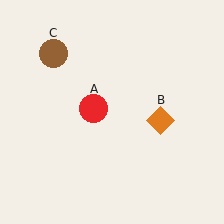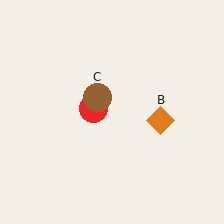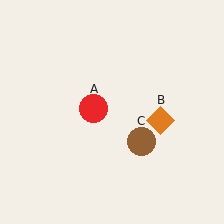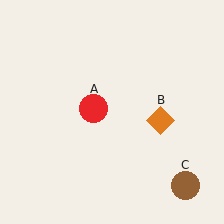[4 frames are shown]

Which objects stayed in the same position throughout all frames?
Red circle (object A) and orange diamond (object B) remained stationary.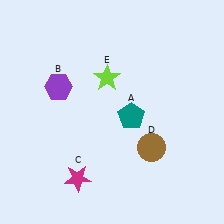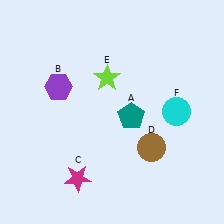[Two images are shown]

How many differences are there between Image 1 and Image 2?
There is 1 difference between the two images.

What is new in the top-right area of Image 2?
A cyan circle (F) was added in the top-right area of Image 2.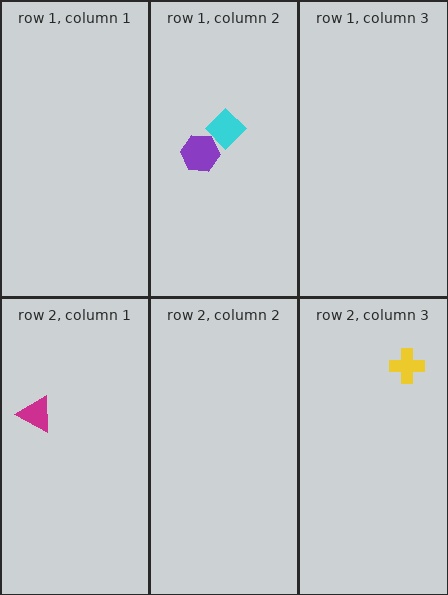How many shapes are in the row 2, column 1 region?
1.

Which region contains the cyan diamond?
The row 1, column 2 region.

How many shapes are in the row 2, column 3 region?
1.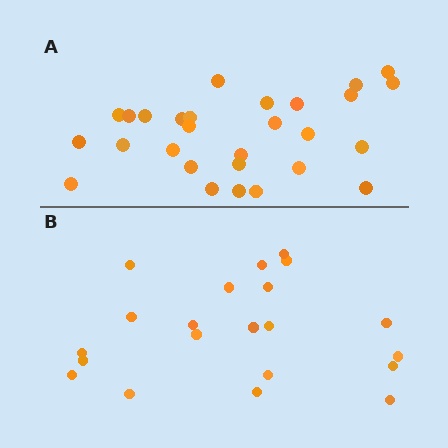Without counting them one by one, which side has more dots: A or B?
Region A (the top region) has more dots.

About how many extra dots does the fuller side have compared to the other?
Region A has roughly 8 or so more dots than region B.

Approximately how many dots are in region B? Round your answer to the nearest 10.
About 20 dots. (The exact count is 21, which rounds to 20.)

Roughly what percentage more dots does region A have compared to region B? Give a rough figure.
About 35% more.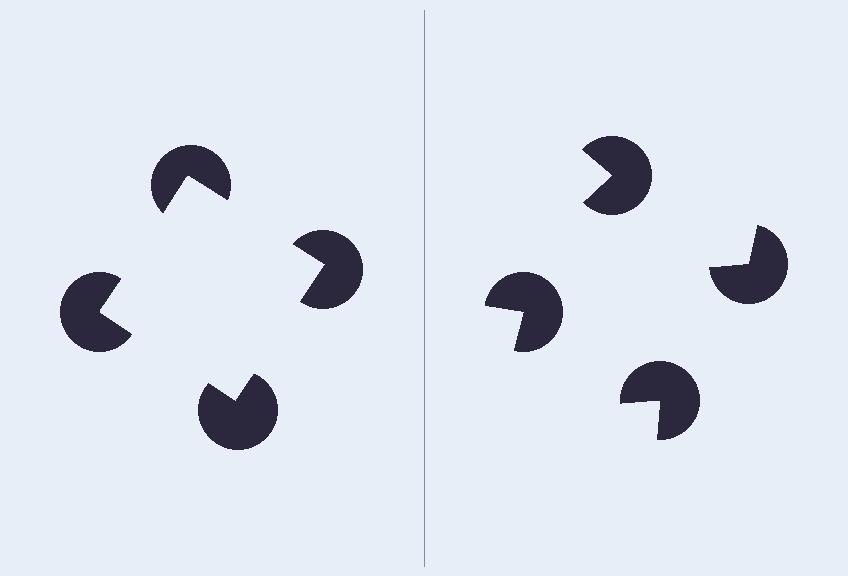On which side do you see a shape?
An illusory square appears on the left side. On the right side the wedge cuts are rotated, so no coherent shape forms.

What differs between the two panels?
The pac-man discs are positioned identically on both sides; only the wedge orientations differ. On the left they align to a square; on the right they are misaligned.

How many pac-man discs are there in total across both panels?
8 — 4 on each side.